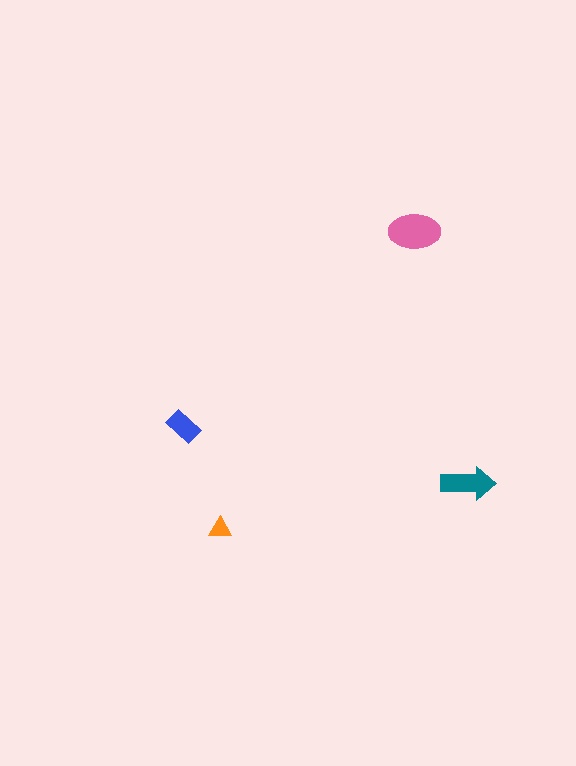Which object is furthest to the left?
The blue rectangle is leftmost.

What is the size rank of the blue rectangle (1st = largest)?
3rd.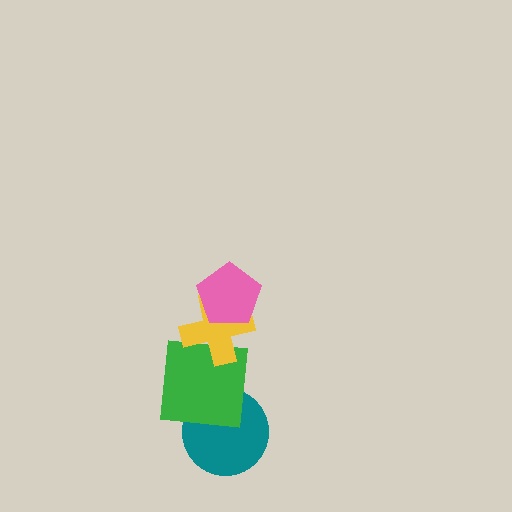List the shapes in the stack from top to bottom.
From top to bottom: the pink pentagon, the yellow cross, the green square, the teal circle.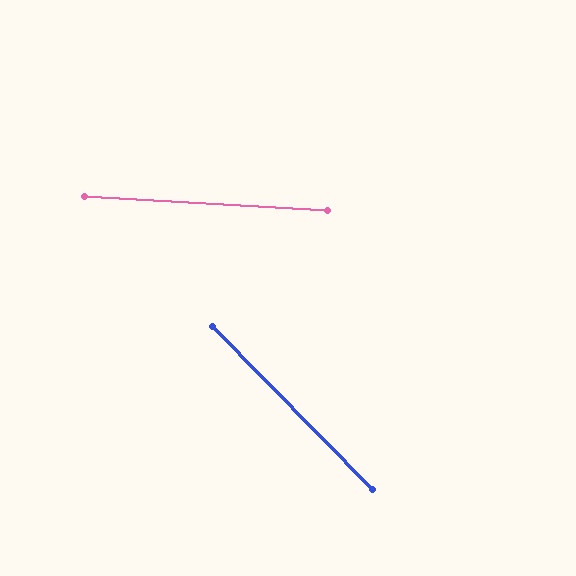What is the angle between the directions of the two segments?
Approximately 42 degrees.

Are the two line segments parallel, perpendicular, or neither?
Neither parallel nor perpendicular — they differ by about 42°.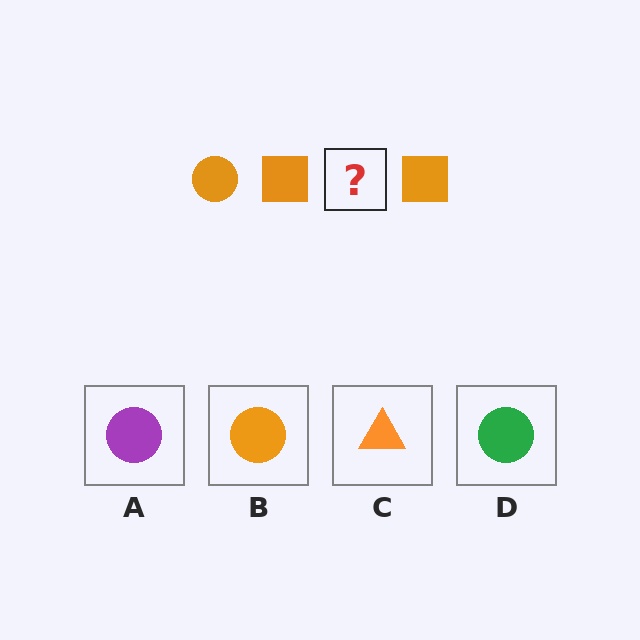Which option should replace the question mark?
Option B.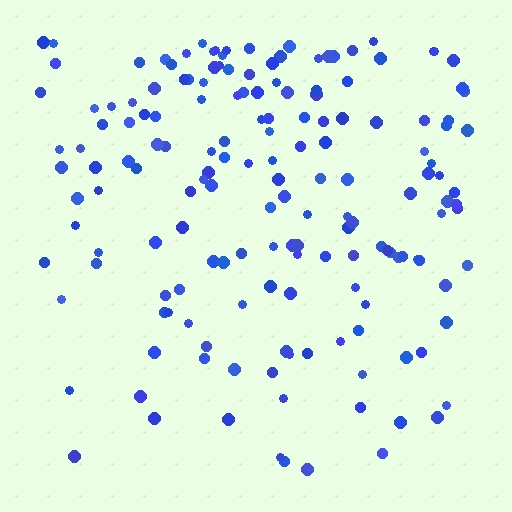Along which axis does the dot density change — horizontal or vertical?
Vertical.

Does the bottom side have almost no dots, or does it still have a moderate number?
Still a moderate number, just noticeably fewer than the top.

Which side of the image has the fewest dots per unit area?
The bottom.